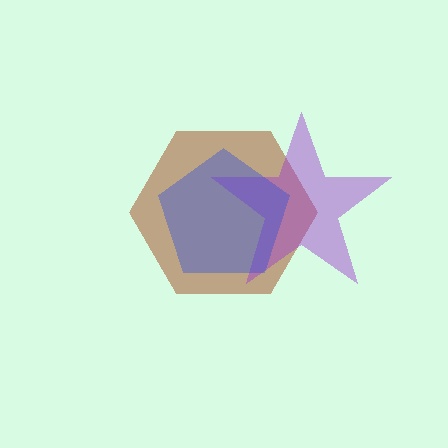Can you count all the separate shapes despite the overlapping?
Yes, there are 3 separate shapes.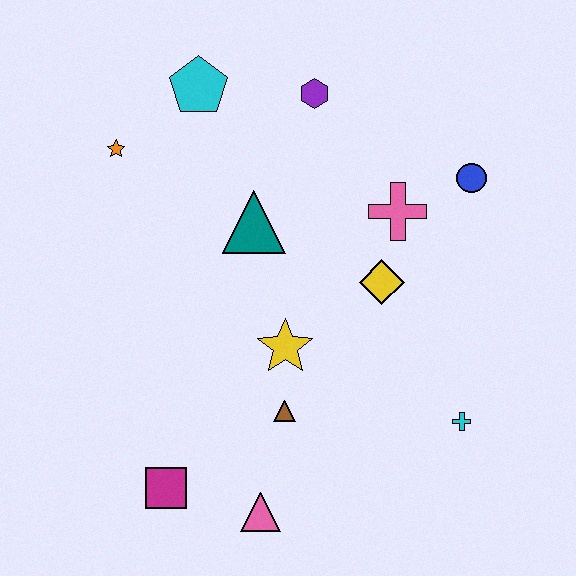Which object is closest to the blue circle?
The pink cross is closest to the blue circle.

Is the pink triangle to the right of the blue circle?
No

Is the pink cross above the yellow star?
Yes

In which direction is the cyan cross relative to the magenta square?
The cyan cross is to the right of the magenta square.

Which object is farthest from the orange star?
The cyan cross is farthest from the orange star.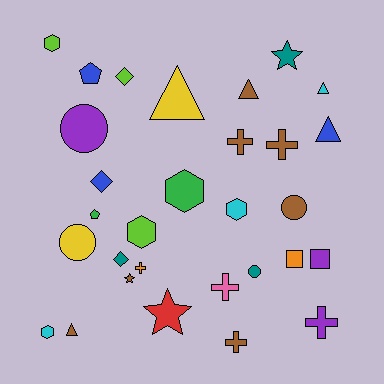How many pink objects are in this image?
There is 1 pink object.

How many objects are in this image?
There are 30 objects.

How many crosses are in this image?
There are 6 crosses.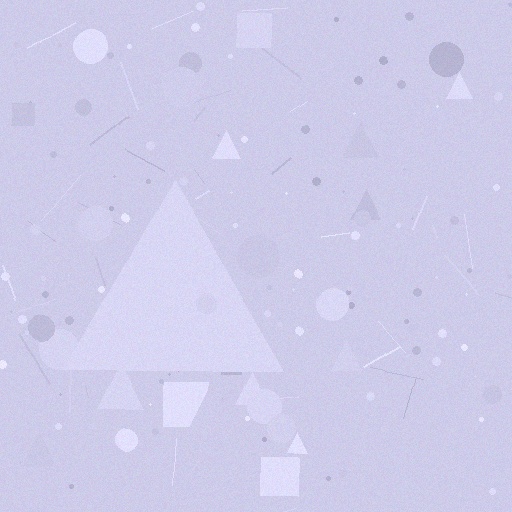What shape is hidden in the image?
A triangle is hidden in the image.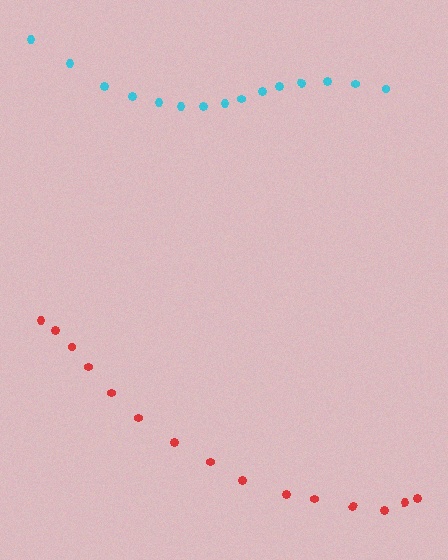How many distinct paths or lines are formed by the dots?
There are 2 distinct paths.